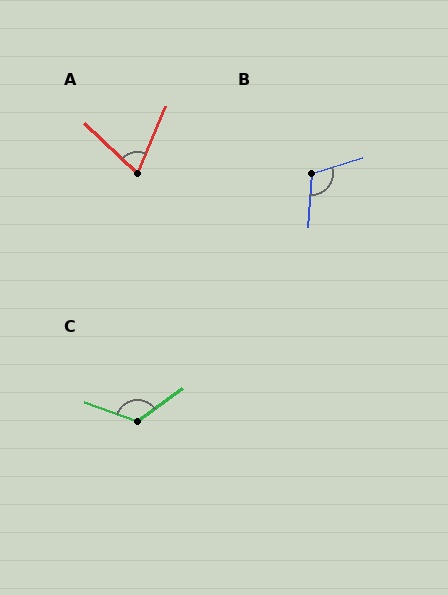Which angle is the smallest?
A, at approximately 70 degrees.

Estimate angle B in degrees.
Approximately 112 degrees.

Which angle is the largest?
C, at approximately 125 degrees.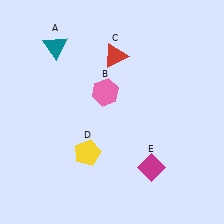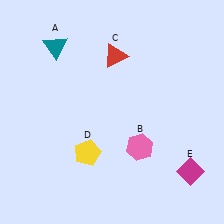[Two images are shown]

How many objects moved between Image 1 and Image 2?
2 objects moved between the two images.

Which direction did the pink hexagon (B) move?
The pink hexagon (B) moved down.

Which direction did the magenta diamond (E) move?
The magenta diamond (E) moved right.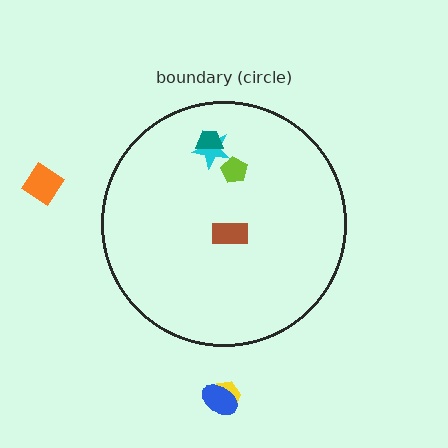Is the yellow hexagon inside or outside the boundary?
Outside.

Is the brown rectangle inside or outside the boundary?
Inside.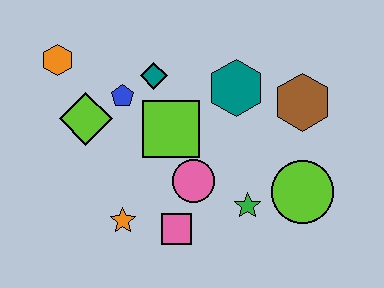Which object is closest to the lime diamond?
The blue pentagon is closest to the lime diamond.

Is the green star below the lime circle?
Yes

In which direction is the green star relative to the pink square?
The green star is to the right of the pink square.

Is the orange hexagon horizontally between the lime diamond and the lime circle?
No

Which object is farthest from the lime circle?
The orange hexagon is farthest from the lime circle.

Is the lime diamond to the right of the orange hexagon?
Yes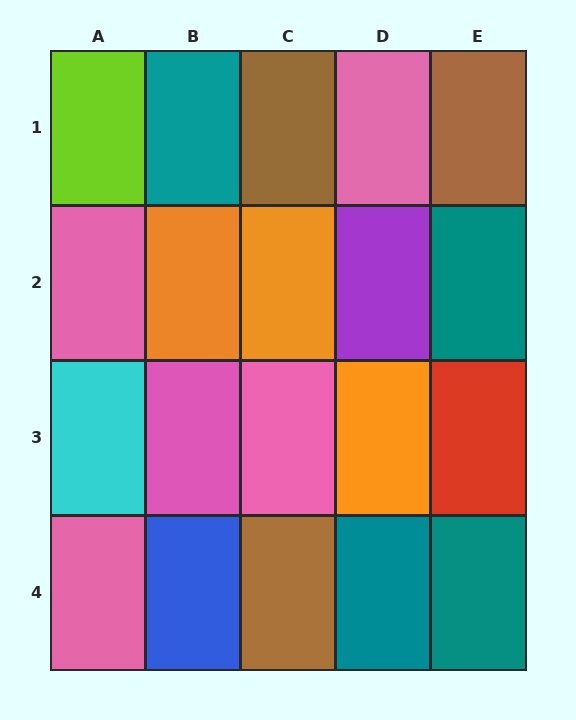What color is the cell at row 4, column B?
Blue.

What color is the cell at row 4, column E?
Teal.